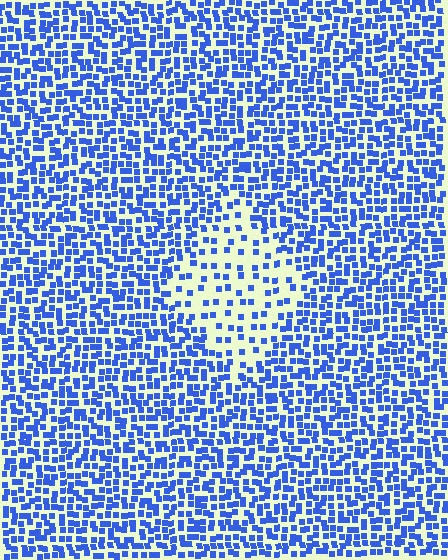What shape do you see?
I see a diamond.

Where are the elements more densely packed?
The elements are more densely packed outside the diamond boundary.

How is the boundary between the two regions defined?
The boundary is defined by a change in element density (approximately 2.4x ratio). All elements are the same color, size, and shape.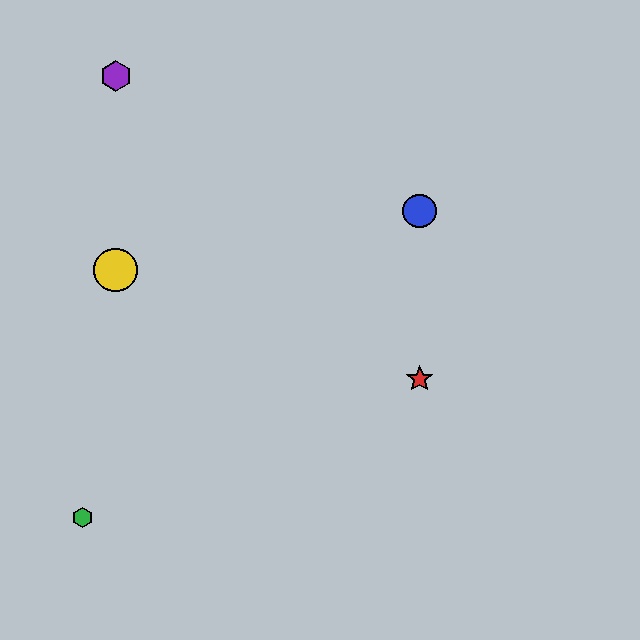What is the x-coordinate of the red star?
The red star is at x≈420.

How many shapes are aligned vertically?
2 shapes (the red star, the blue circle) are aligned vertically.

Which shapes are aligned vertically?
The red star, the blue circle are aligned vertically.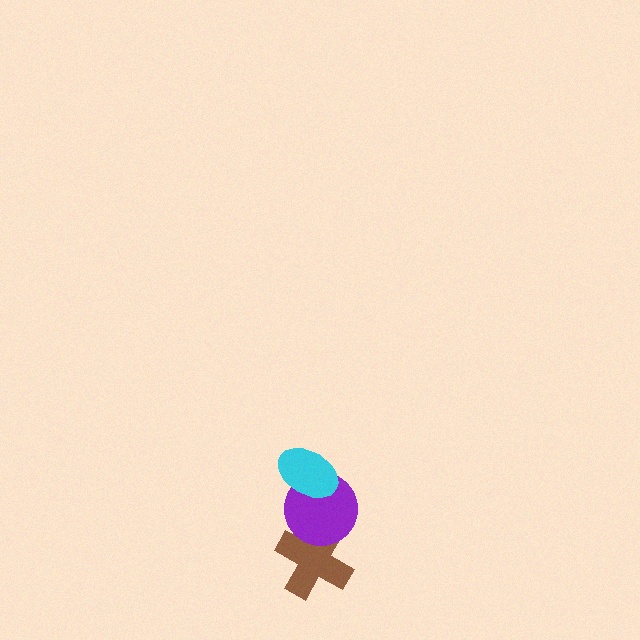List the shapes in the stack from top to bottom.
From top to bottom: the cyan ellipse, the purple circle, the brown cross.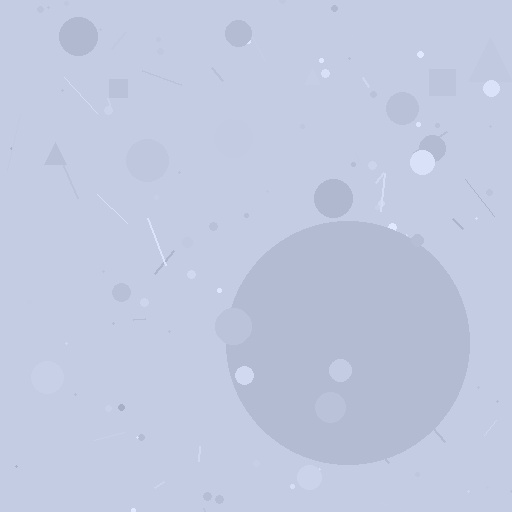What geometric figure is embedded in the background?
A circle is embedded in the background.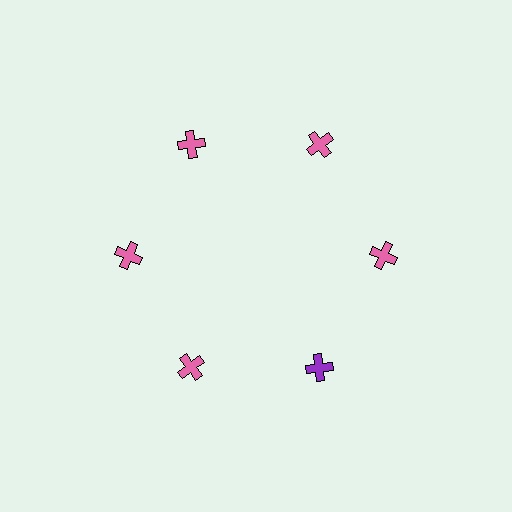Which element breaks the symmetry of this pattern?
The purple cross at roughly the 5 o'clock position breaks the symmetry. All other shapes are pink crosses.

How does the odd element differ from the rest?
It has a different color: purple instead of pink.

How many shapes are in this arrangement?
There are 6 shapes arranged in a ring pattern.